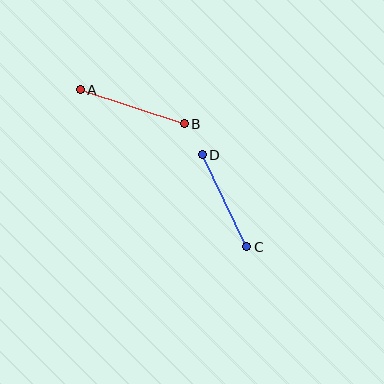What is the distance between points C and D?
The distance is approximately 102 pixels.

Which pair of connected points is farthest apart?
Points A and B are farthest apart.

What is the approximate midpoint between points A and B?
The midpoint is at approximately (132, 107) pixels.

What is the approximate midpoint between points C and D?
The midpoint is at approximately (224, 201) pixels.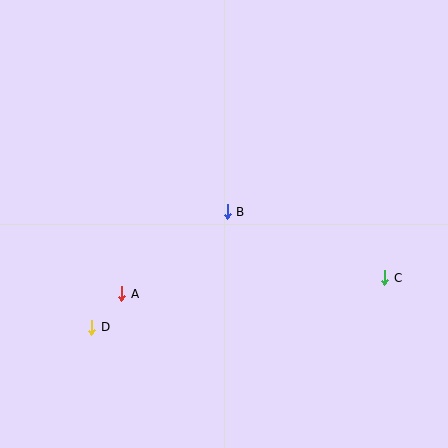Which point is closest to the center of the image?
Point B at (227, 212) is closest to the center.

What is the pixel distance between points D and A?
The distance between D and A is 45 pixels.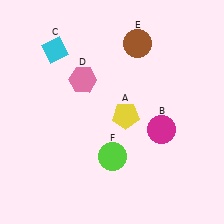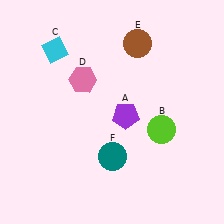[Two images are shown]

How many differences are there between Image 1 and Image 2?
There are 3 differences between the two images.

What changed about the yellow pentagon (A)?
In Image 1, A is yellow. In Image 2, it changed to purple.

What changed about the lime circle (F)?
In Image 1, F is lime. In Image 2, it changed to teal.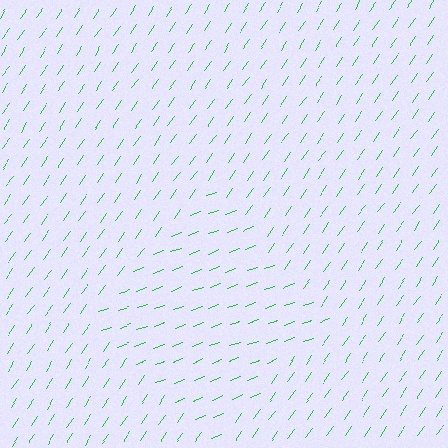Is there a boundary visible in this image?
Yes, there is a texture boundary formed by a change in line orientation.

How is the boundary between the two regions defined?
The boundary is defined purely by a change in line orientation (approximately 34 degrees difference). All lines are the same color and thickness.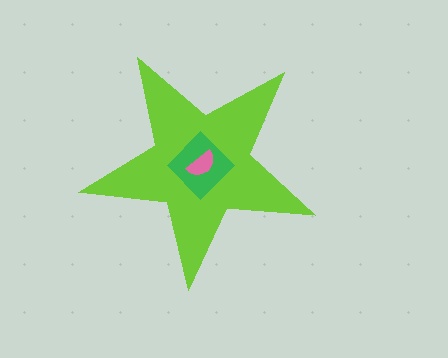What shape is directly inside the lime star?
The green diamond.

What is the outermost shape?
The lime star.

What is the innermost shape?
The pink semicircle.